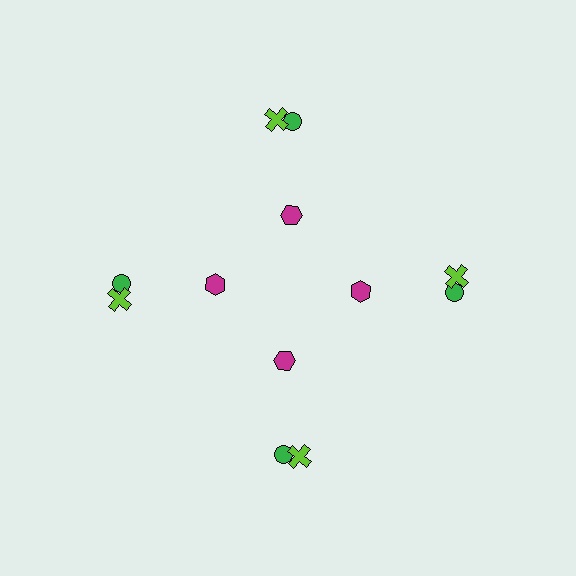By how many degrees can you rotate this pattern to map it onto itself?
The pattern maps onto itself every 90 degrees of rotation.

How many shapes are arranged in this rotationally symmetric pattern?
There are 12 shapes, arranged in 4 groups of 3.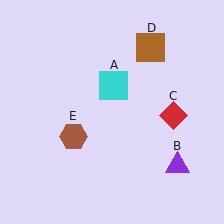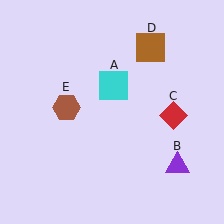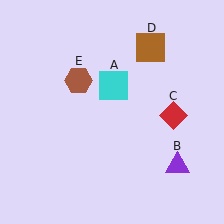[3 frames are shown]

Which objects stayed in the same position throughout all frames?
Cyan square (object A) and purple triangle (object B) and red diamond (object C) and brown square (object D) remained stationary.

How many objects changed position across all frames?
1 object changed position: brown hexagon (object E).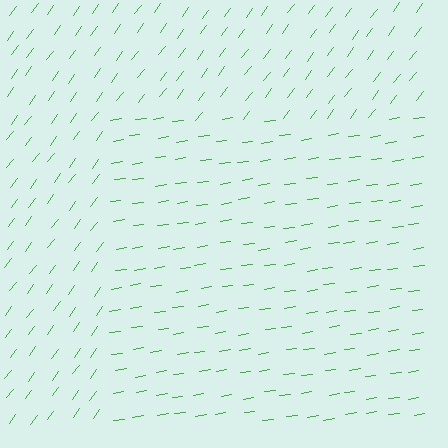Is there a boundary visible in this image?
Yes, there is a texture boundary formed by a change in line orientation.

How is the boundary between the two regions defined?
The boundary is defined purely by a change in line orientation (approximately 45 degrees difference). All lines are the same color and thickness.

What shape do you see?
I see a rectangle.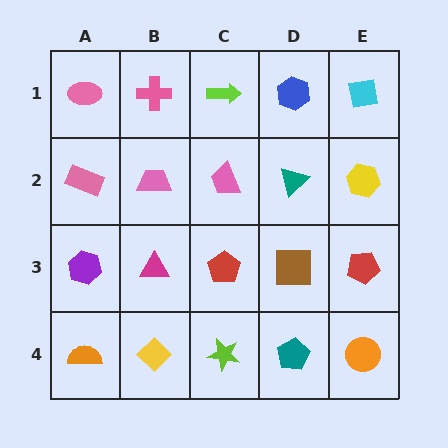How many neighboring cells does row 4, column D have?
3.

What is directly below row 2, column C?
A red pentagon.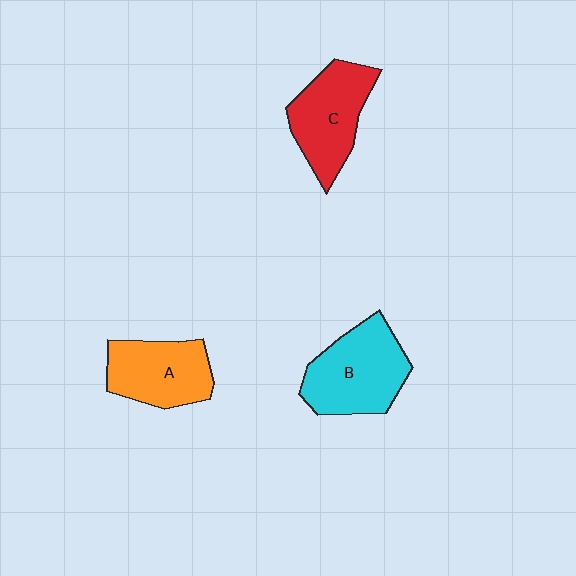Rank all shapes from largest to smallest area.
From largest to smallest: B (cyan), C (red), A (orange).